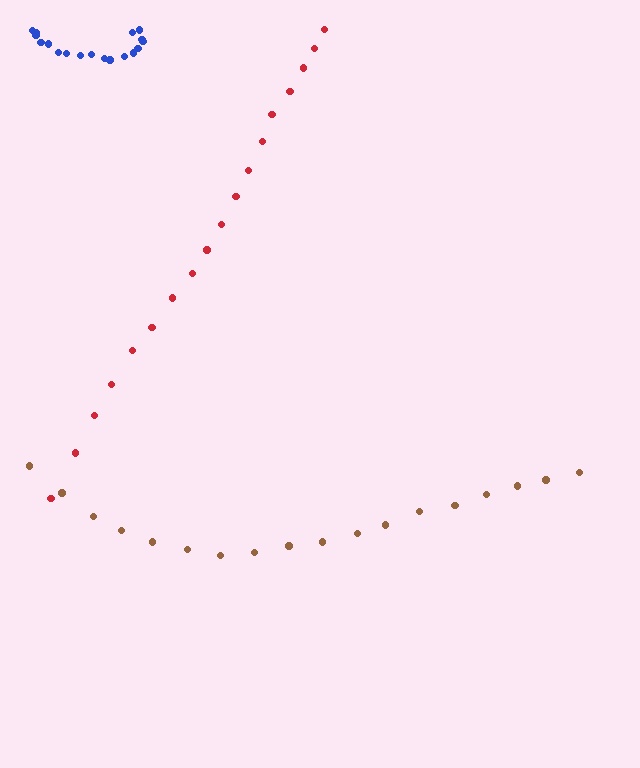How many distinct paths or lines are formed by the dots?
There are 3 distinct paths.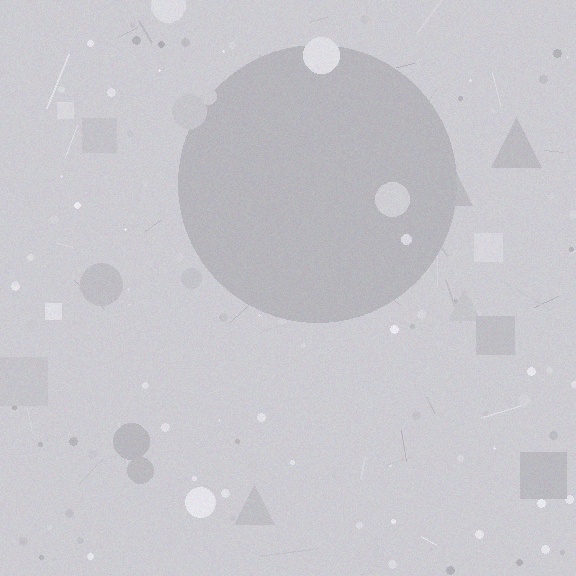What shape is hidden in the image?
A circle is hidden in the image.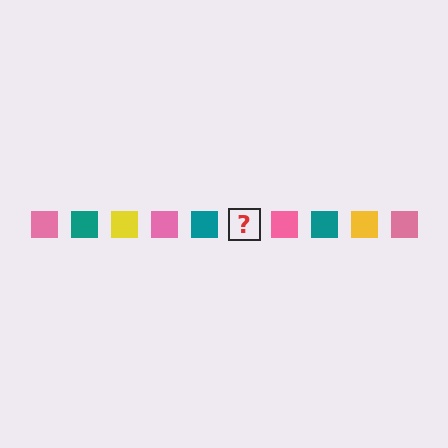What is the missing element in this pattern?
The missing element is a yellow square.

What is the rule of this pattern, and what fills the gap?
The rule is that the pattern cycles through pink, teal, yellow squares. The gap should be filled with a yellow square.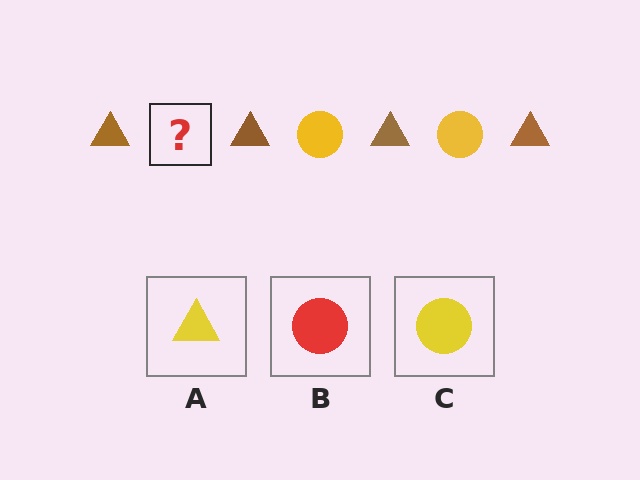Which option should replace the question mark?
Option C.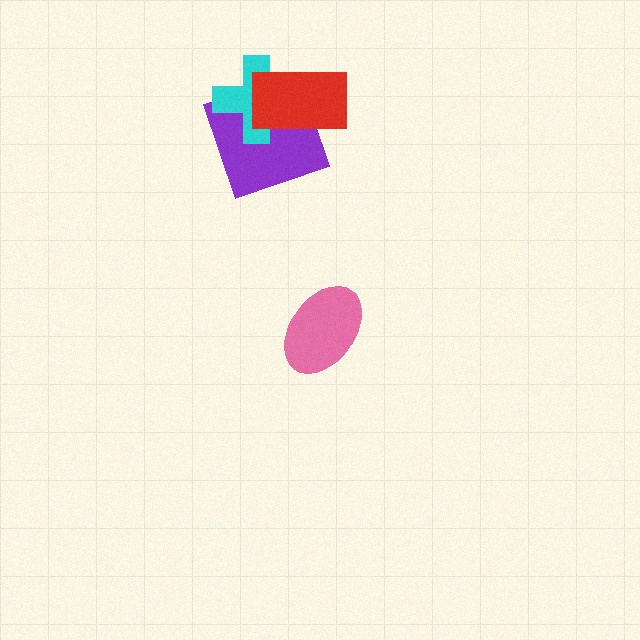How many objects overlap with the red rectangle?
2 objects overlap with the red rectangle.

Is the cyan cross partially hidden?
Yes, it is partially covered by another shape.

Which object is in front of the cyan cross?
The red rectangle is in front of the cyan cross.